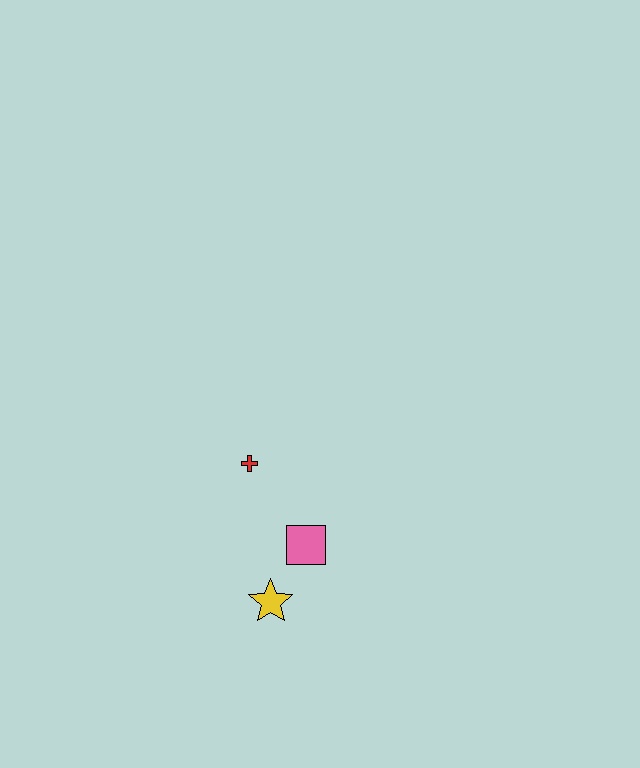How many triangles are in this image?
There are no triangles.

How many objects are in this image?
There are 3 objects.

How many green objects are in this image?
There are no green objects.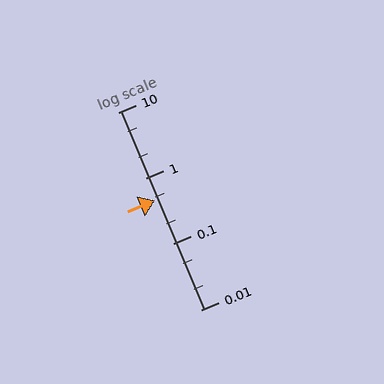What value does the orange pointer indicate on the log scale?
The pointer indicates approximately 0.46.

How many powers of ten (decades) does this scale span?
The scale spans 3 decades, from 0.01 to 10.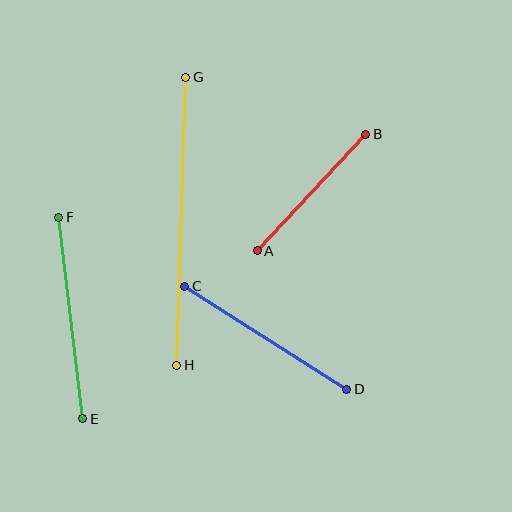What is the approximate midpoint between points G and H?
The midpoint is at approximately (181, 221) pixels.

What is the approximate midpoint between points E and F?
The midpoint is at approximately (71, 318) pixels.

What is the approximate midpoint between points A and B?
The midpoint is at approximately (311, 193) pixels.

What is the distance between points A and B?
The distance is approximately 159 pixels.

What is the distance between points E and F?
The distance is approximately 203 pixels.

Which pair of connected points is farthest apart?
Points G and H are farthest apart.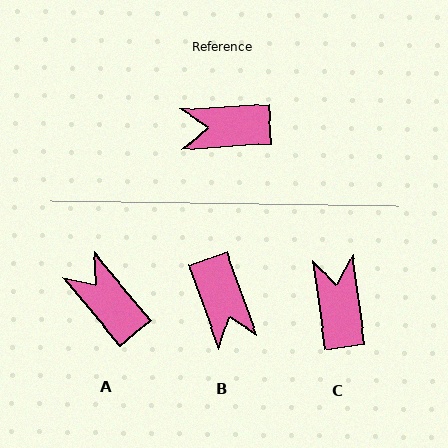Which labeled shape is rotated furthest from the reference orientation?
B, about 106 degrees away.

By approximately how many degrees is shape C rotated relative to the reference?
Approximately 85 degrees clockwise.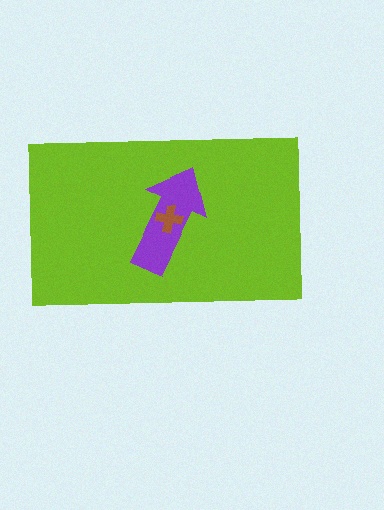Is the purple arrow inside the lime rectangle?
Yes.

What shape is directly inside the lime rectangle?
The purple arrow.